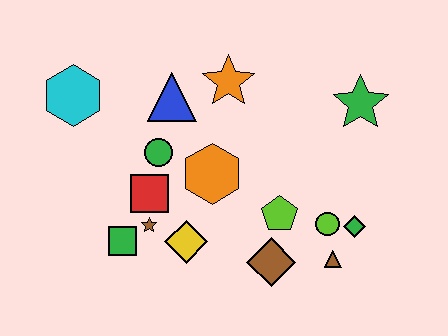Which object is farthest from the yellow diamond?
The green star is farthest from the yellow diamond.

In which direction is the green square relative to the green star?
The green square is to the left of the green star.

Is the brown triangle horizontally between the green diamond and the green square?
Yes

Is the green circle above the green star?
No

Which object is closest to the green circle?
The red square is closest to the green circle.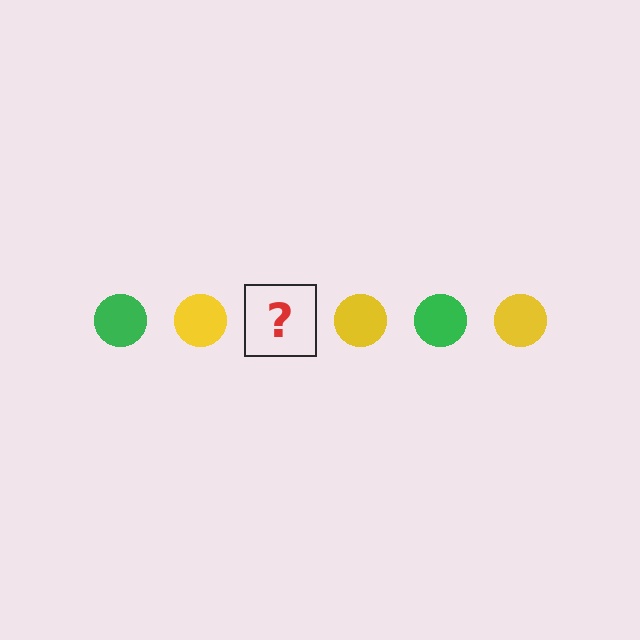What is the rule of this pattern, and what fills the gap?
The rule is that the pattern cycles through green, yellow circles. The gap should be filled with a green circle.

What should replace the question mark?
The question mark should be replaced with a green circle.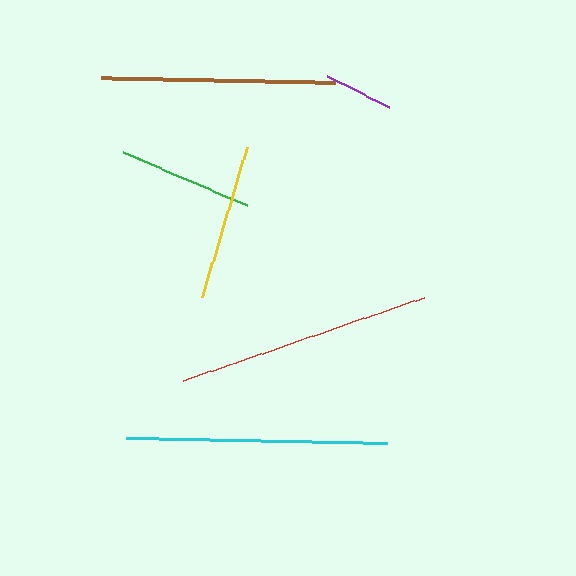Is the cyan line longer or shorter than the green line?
The cyan line is longer than the green line.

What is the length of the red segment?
The red segment is approximately 254 pixels long.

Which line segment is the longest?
The cyan line is the longest at approximately 260 pixels.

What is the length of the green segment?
The green segment is approximately 135 pixels long.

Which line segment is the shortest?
The purple line is the shortest at approximately 69 pixels.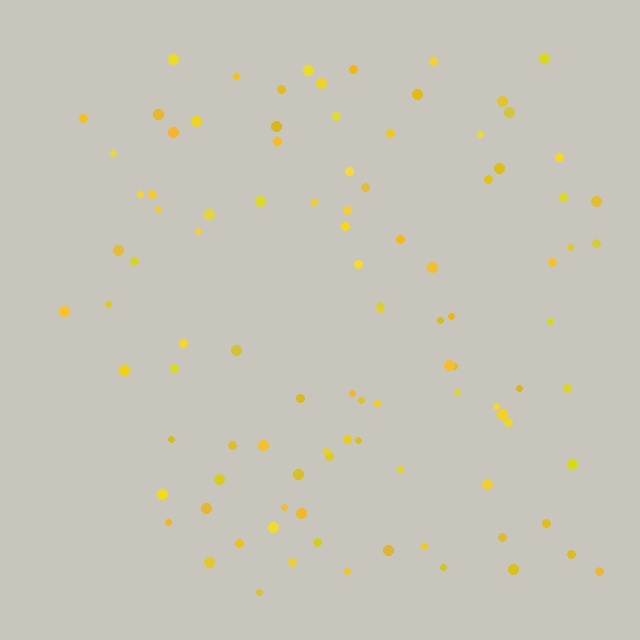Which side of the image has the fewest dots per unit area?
The left.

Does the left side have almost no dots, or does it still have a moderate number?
Still a moderate number, just noticeably fewer than the right.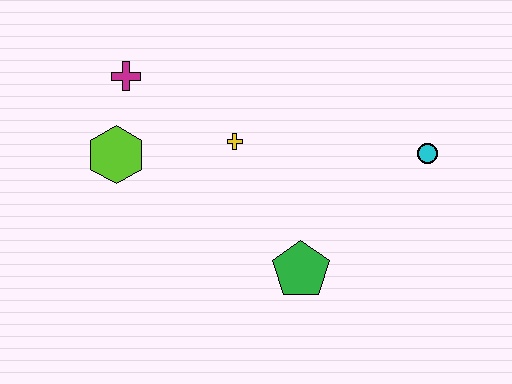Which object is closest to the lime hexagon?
The magenta cross is closest to the lime hexagon.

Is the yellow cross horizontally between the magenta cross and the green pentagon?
Yes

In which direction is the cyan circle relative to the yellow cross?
The cyan circle is to the right of the yellow cross.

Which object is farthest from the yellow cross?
The cyan circle is farthest from the yellow cross.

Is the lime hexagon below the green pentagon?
No